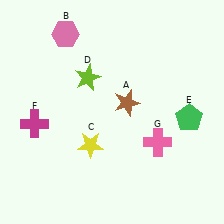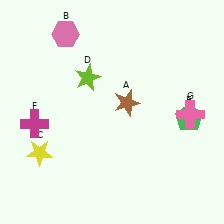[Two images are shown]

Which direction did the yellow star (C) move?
The yellow star (C) moved left.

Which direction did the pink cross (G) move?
The pink cross (G) moved right.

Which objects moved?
The objects that moved are: the yellow star (C), the pink cross (G).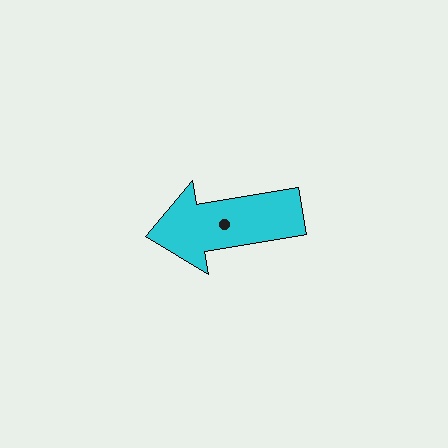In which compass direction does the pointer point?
West.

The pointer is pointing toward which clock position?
Roughly 9 o'clock.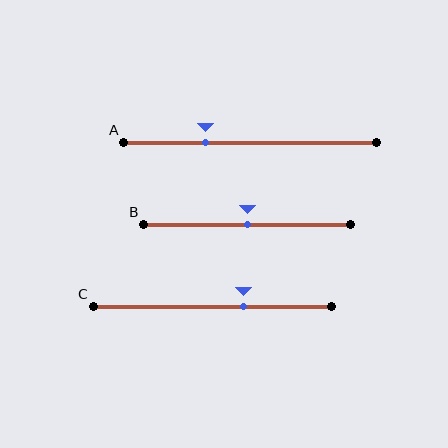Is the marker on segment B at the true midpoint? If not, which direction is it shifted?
Yes, the marker on segment B is at the true midpoint.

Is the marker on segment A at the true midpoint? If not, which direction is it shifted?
No, the marker on segment A is shifted to the left by about 18% of the segment length.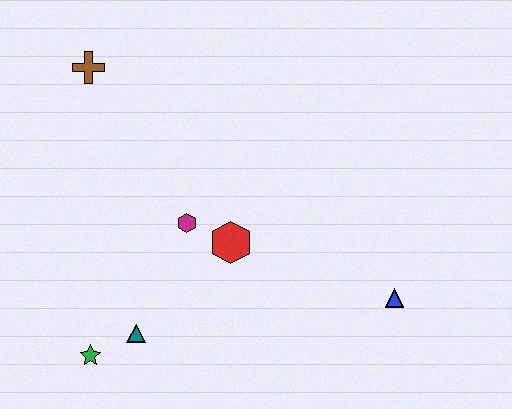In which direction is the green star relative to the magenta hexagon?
The green star is below the magenta hexagon.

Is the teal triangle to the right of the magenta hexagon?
No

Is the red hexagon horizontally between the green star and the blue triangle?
Yes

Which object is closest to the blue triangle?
The red hexagon is closest to the blue triangle.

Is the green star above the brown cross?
No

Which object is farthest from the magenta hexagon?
The blue triangle is farthest from the magenta hexagon.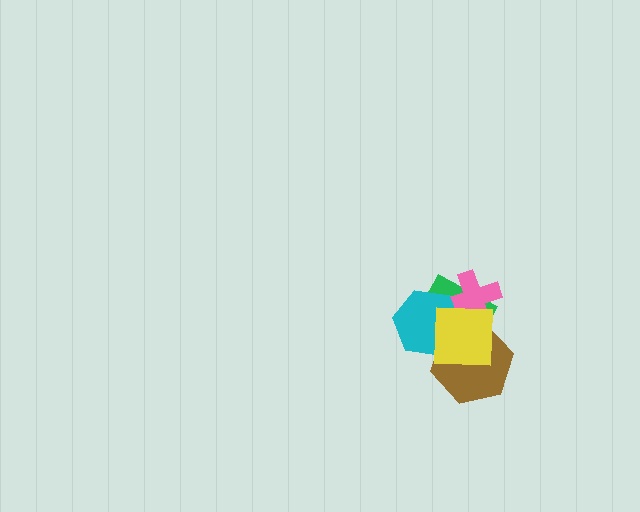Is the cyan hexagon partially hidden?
Yes, it is partially covered by another shape.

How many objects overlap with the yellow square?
4 objects overlap with the yellow square.